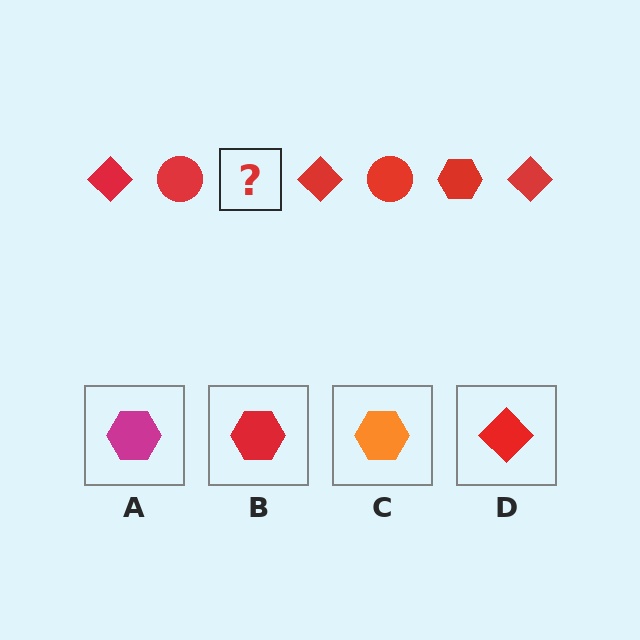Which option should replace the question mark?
Option B.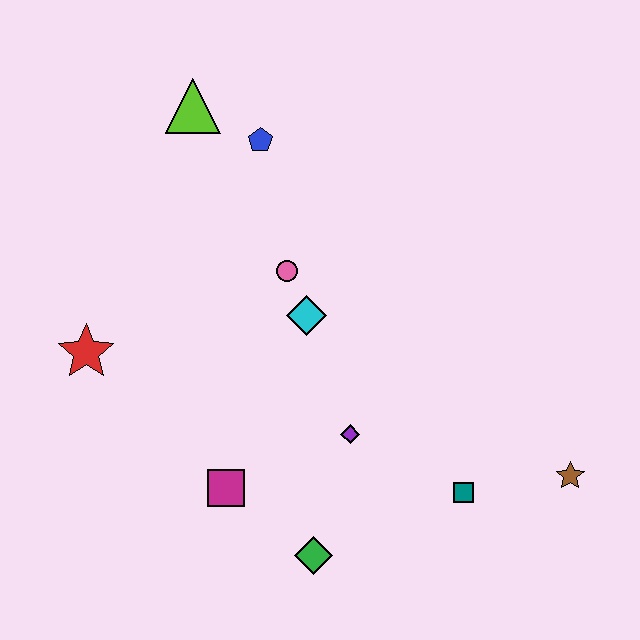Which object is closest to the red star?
The magenta square is closest to the red star.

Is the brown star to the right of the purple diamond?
Yes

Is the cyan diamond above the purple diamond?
Yes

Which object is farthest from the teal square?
The lime triangle is farthest from the teal square.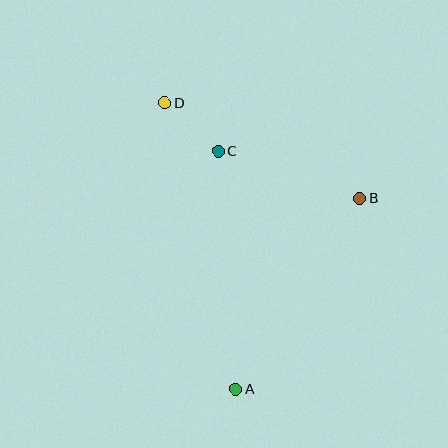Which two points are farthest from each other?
Points A and D are farthest from each other.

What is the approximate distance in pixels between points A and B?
The distance between A and B is approximately 228 pixels.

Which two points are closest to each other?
Points C and D are closest to each other.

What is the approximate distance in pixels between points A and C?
The distance between A and C is approximately 239 pixels.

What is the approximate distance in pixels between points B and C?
The distance between B and C is approximately 149 pixels.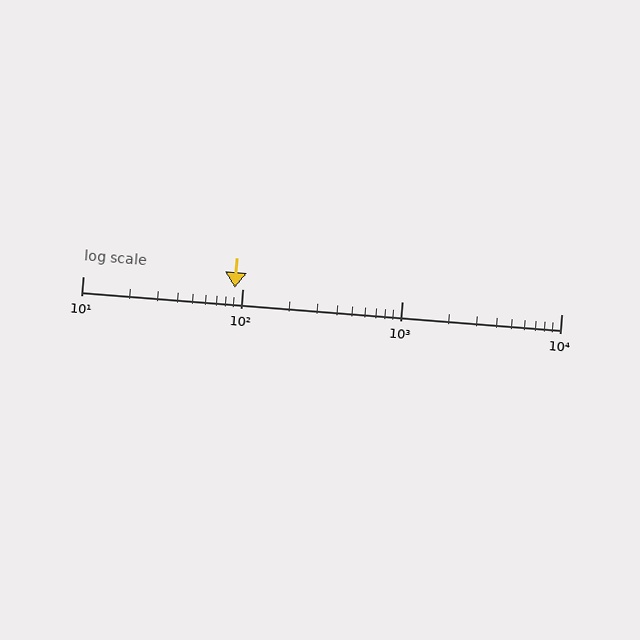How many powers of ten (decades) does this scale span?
The scale spans 3 decades, from 10 to 10000.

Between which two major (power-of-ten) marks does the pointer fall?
The pointer is between 10 and 100.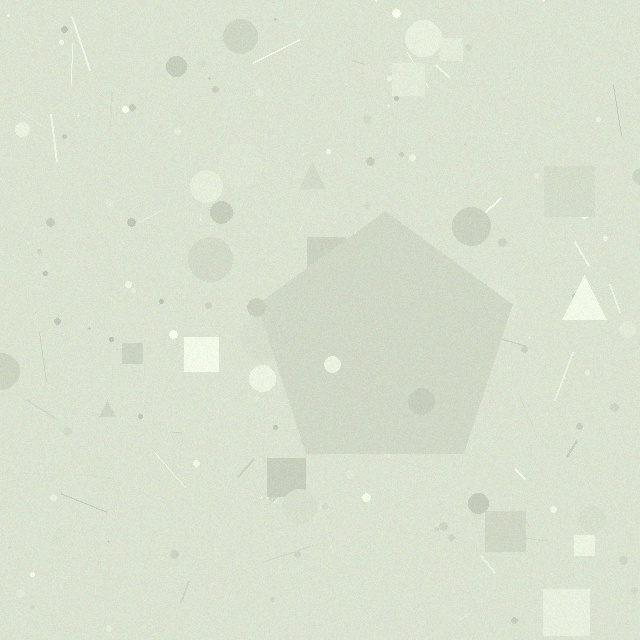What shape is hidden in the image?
A pentagon is hidden in the image.